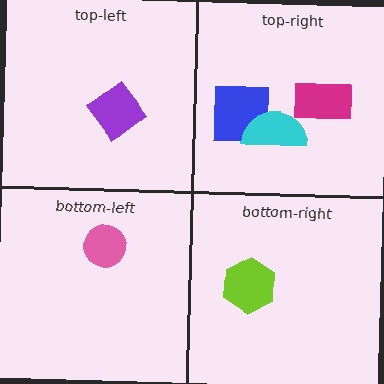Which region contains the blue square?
The top-right region.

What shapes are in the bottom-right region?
The lime hexagon.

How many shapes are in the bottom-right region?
1.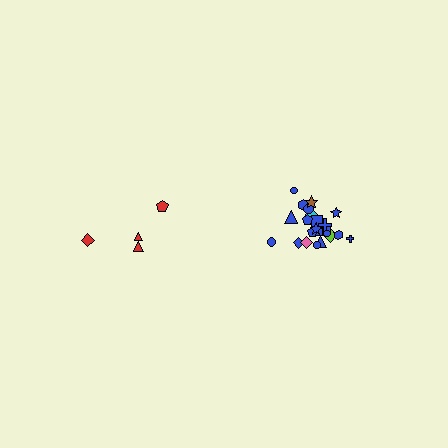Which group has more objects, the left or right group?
The right group.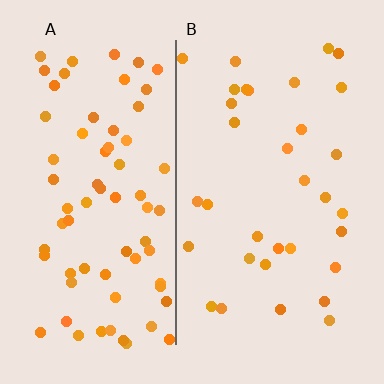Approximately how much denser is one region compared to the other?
Approximately 2.1× — region A over region B.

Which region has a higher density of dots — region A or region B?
A (the left).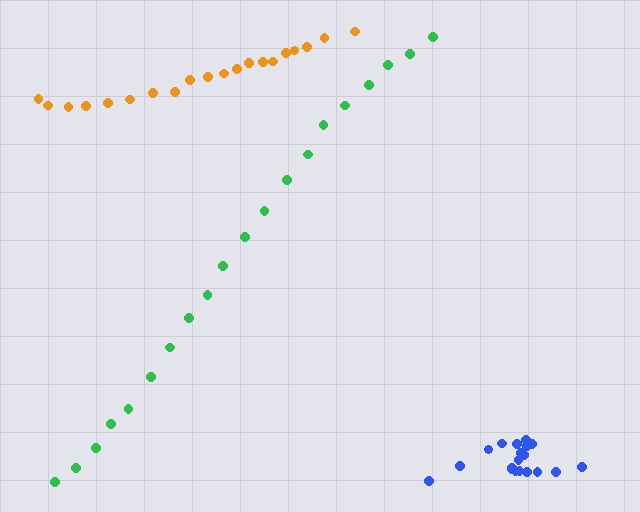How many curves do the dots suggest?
There are 3 distinct paths.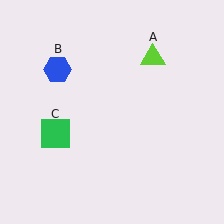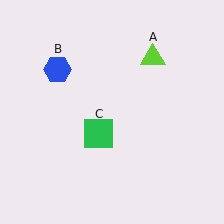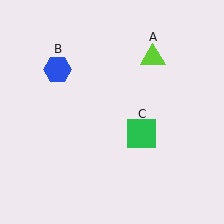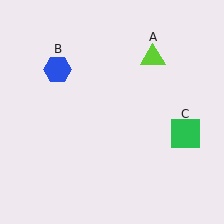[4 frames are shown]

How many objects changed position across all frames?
1 object changed position: green square (object C).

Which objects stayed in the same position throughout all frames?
Lime triangle (object A) and blue hexagon (object B) remained stationary.